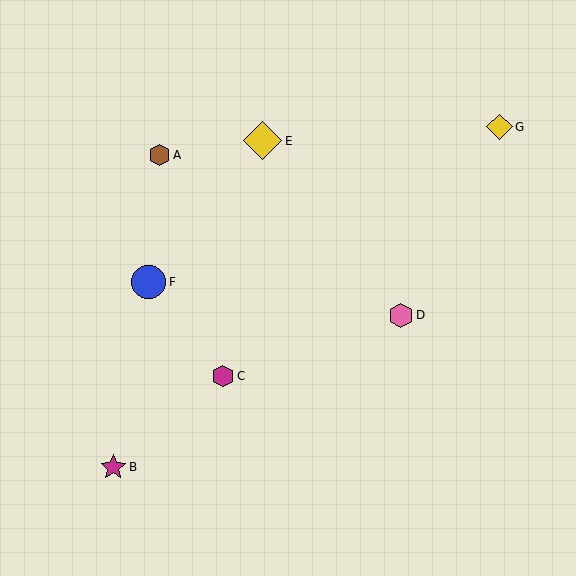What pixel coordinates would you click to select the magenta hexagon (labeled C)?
Click at (223, 376) to select the magenta hexagon C.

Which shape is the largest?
The yellow diamond (labeled E) is the largest.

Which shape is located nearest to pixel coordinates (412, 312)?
The pink hexagon (labeled D) at (401, 315) is nearest to that location.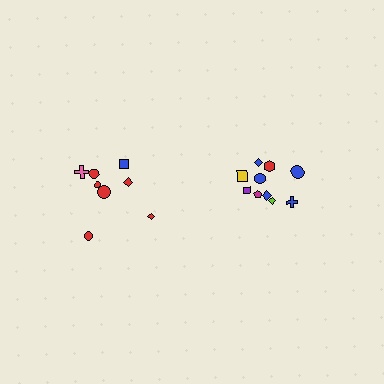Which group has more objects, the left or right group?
The right group.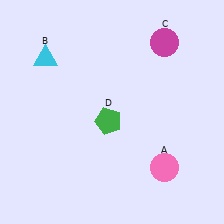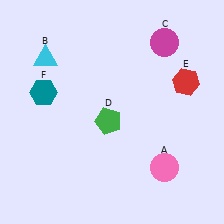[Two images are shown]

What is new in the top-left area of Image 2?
A teal hexagon (F) was added in the top-left area of Image 2.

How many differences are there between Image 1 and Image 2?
There are 2 differences between the two images.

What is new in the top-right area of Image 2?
A red hexagon (E) was added in the top-right area of Image 2.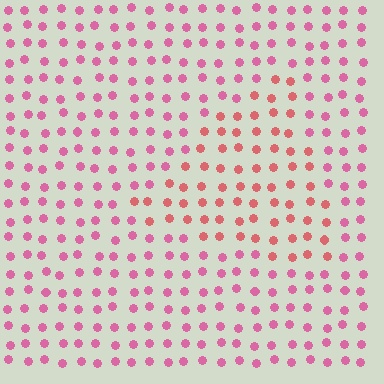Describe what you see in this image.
The image is filled with small pink elements in a uniform arrangement. A triangle-shaped region is visible where the elements are tinted to a slightly different hue, forming a subtle color boundary.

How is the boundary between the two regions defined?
The boundary is defined purely by a slight shift in hue (about 29 degrees). Spacing, size, and orientation are identical on both sides.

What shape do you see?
I see a triangle.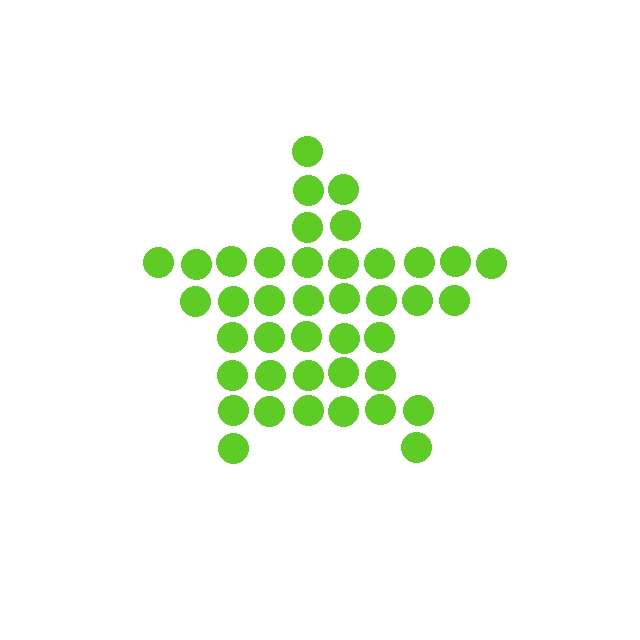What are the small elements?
The small elements are circles.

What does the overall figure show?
The overall figure shows a star.